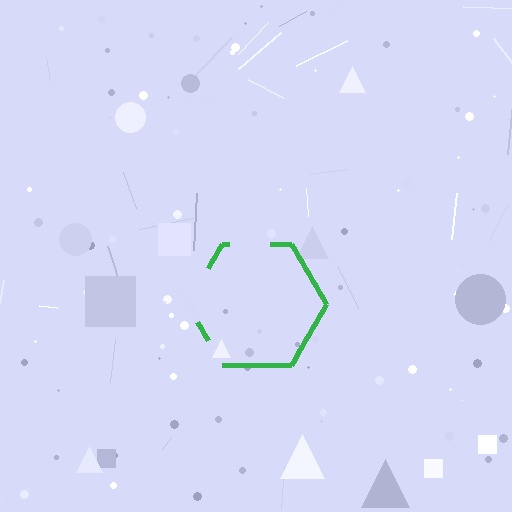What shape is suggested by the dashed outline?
The dashed outline suggests a hexagon.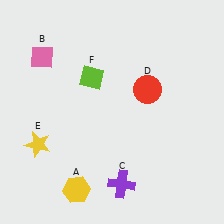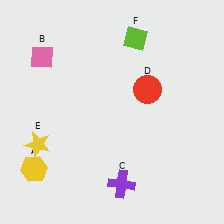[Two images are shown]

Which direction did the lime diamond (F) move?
The lime diamond (F) moved right.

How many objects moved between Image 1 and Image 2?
2 objects moved between the two images.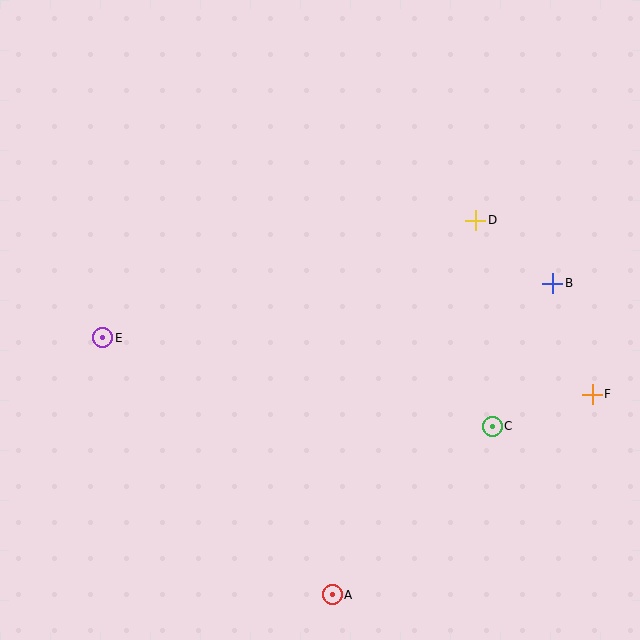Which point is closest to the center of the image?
Point D at (476, 220) is closest to the center.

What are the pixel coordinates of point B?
Point B is at (553, 283).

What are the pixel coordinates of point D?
Point D is at (476, 220).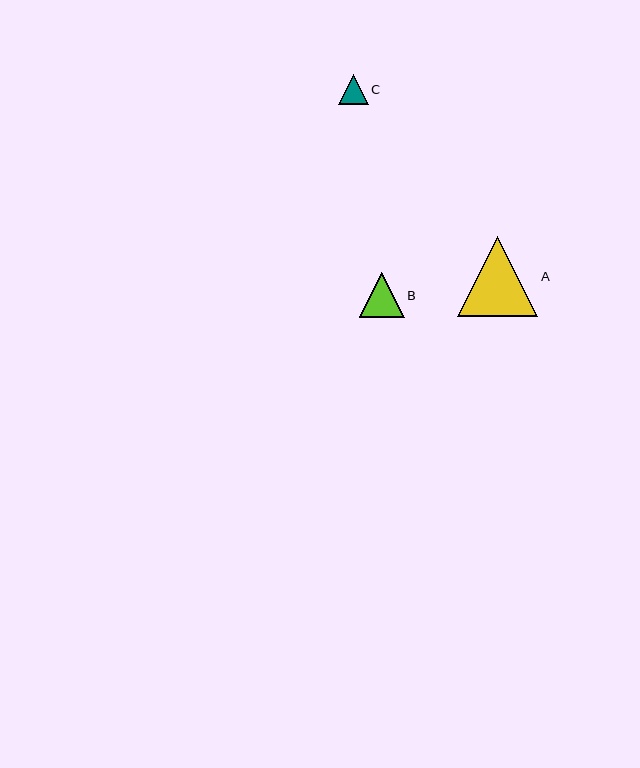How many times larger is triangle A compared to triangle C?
Triangle A is approximately 2.7 times the size of triangle C.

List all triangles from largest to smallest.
From largest to smallest: A, B, C.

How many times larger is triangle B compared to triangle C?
Triangle B is approximately 1.5 times the size of triangle C.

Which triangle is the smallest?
Triangle C is the smallest with a size of approximately 30 pixels.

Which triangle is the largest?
Triangle A is the largest with a size of approximately 80 pixels.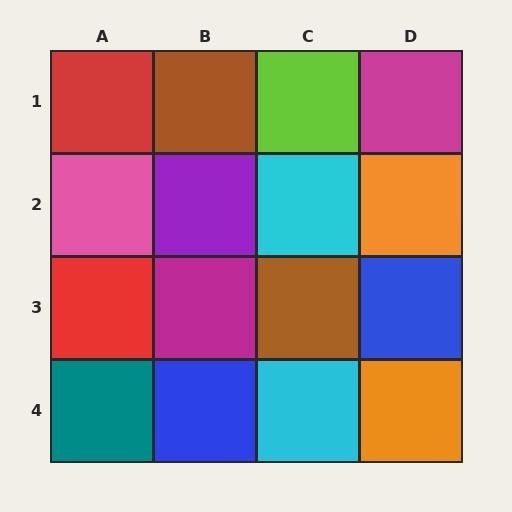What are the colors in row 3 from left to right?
Red, magenta, brown, blue.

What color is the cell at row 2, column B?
Purple.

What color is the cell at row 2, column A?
Pink.